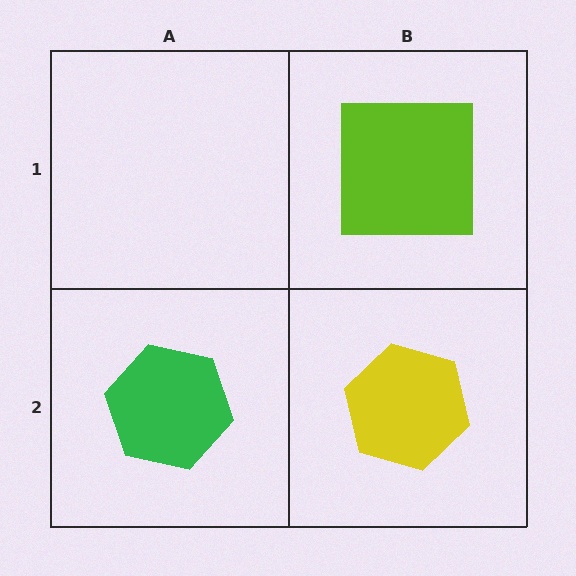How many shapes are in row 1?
1 shape.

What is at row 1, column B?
A lime square.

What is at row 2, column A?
A green hexagon.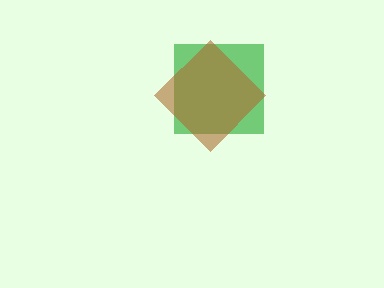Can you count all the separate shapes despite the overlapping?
Yes, there are 2 separate shapes.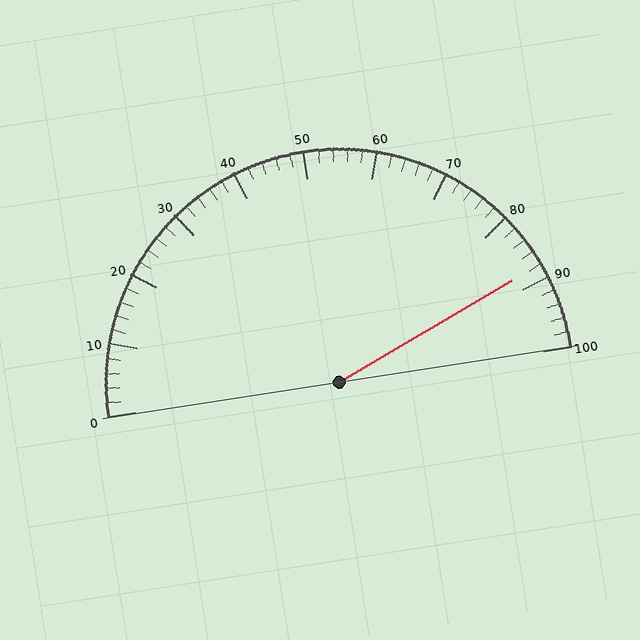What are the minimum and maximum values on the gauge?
The gauge ranges from 0 to 100.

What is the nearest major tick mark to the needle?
The nearest major tick mark is 90.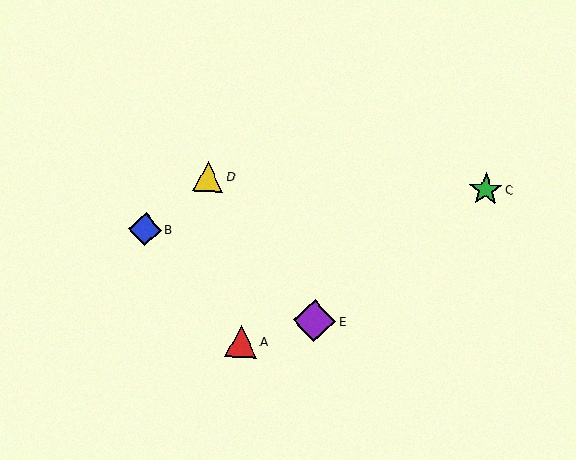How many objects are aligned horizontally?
2 objects (C, D) are aligned horizontally.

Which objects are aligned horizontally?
Objects C, D are aligned horizontally.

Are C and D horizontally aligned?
Yes, both are at y≈190.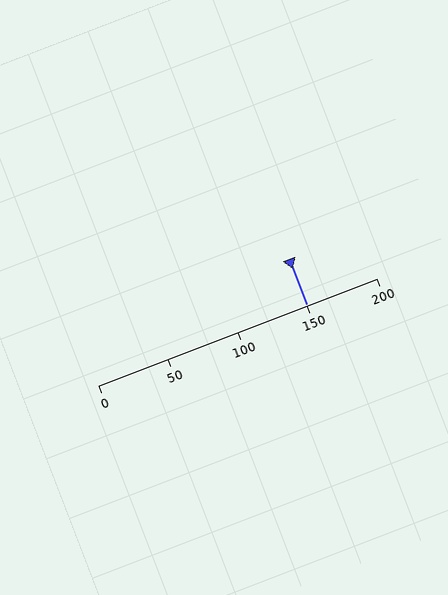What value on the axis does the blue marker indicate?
The marker indicates approximately 150.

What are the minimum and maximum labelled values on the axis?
The axis runs from 0 to 200.